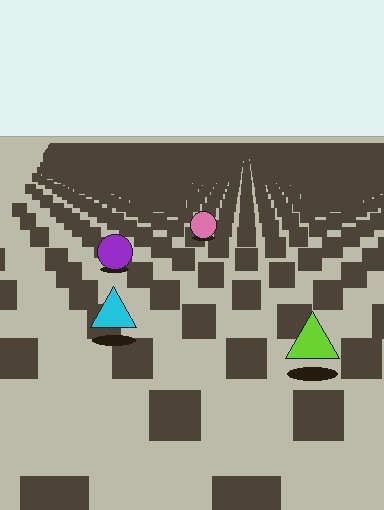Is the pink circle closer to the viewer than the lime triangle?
No. The lime triangle is closer — you can tell from the texture gradient: the ground texture is coarser near it.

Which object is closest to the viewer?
The lime triangle is closest. The texture marks near it are larger and more spread out.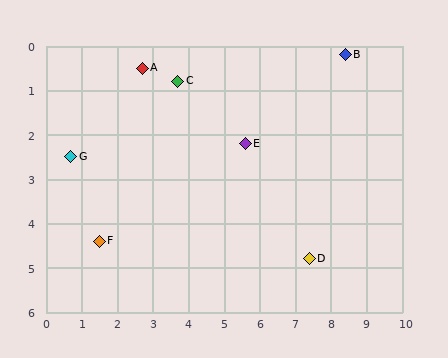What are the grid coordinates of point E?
Point E is at approximately (5.6, 2.2).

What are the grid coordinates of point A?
Point A is at approximately (2.7, 0.5).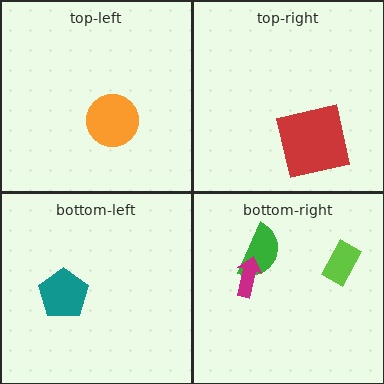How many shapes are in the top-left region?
1.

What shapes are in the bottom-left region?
The teal pentagon.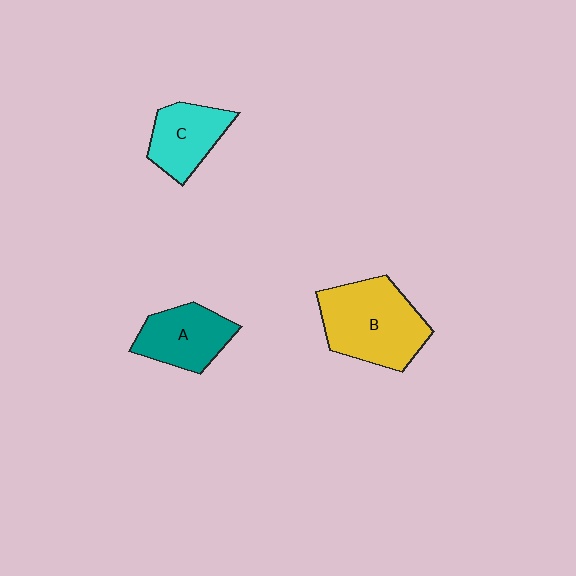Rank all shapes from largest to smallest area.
From largest to smallest: B (yellow), A (teal), C (cyan).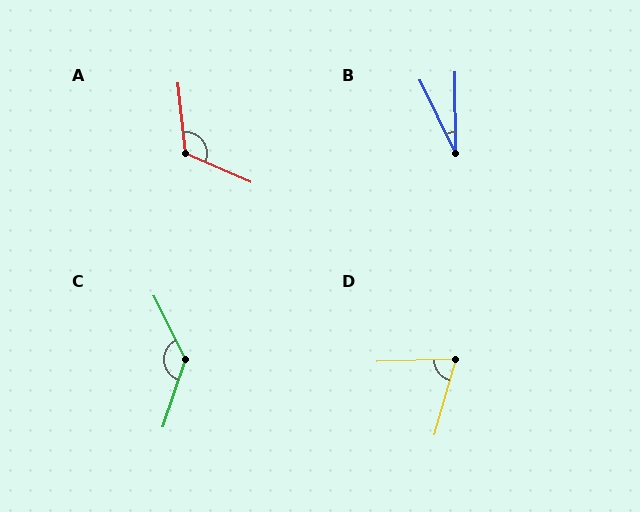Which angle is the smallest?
B, at approximately 26 degrees.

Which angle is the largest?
C, at approximately 135 degrees.